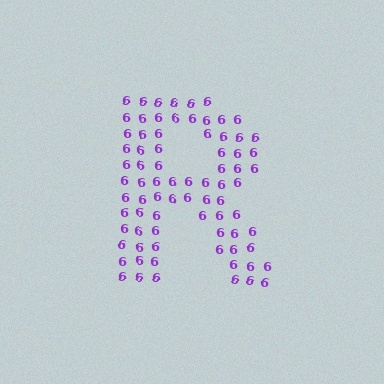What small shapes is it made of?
It is made of small digit 6's.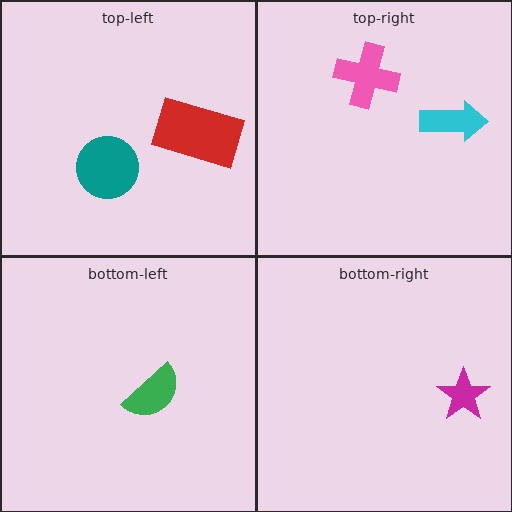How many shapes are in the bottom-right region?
1.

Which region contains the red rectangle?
The top-left region.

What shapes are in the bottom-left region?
The green semicircle.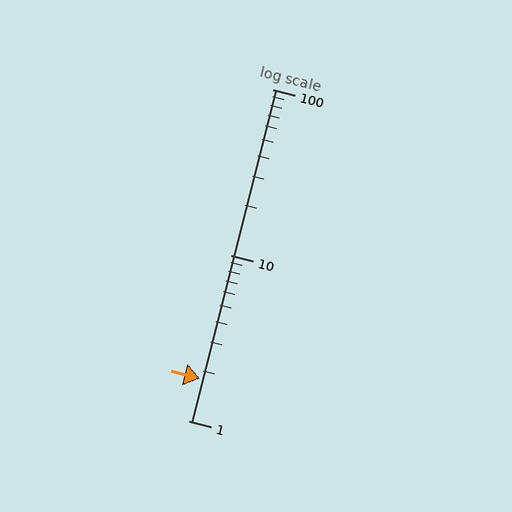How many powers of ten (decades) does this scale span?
The scale spans 2 decades, from 1 to 100.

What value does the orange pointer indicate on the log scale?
The pointer indicates approximately 1.8.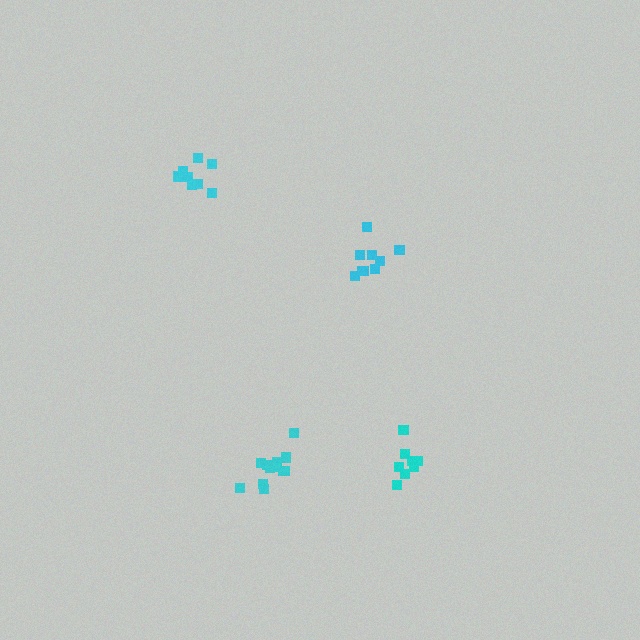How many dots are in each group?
Group 1: 8 dots, Group 2: 8 dots, Group 3: 9 dots, Group 4: 12 dots (37 total).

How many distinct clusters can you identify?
There are 4 distinct clusters.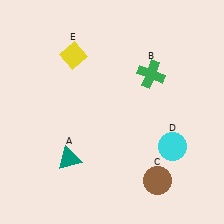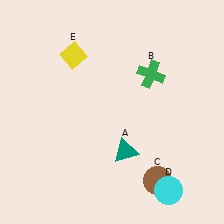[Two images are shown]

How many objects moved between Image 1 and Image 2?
2 objects moved between the two images.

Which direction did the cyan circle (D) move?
The cyan circle (D) moved down.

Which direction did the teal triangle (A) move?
The teal triangle (A) moved right.